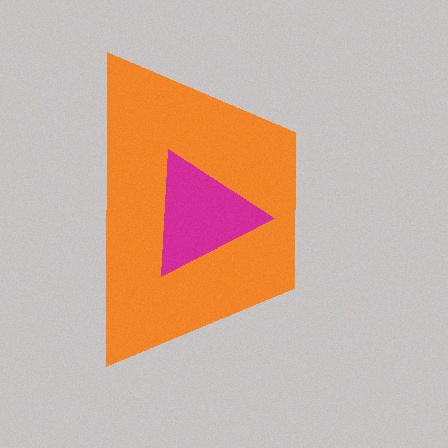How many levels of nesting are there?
2.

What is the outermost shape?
The orange trapezoid.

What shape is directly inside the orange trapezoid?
The magenta triangle.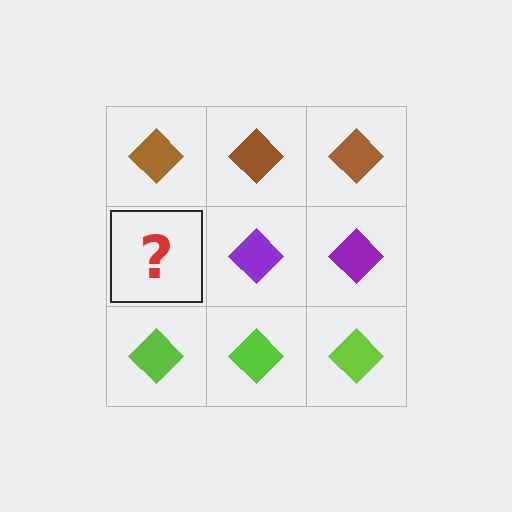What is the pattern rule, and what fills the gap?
The rule is that each row has a consistent color. The gap should be filled with a purple diamond.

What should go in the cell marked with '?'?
The missing cell should contain a purple diamond.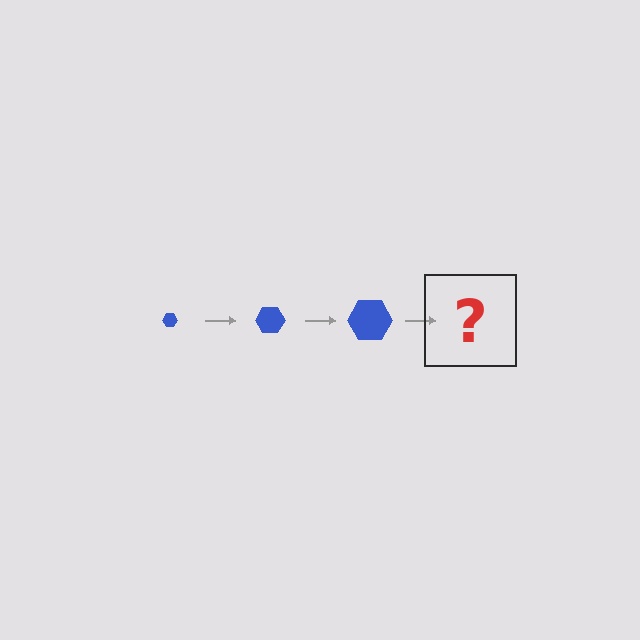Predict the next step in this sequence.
The next step is a blue hexagon, larger than the previous one.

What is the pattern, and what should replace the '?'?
The pattern is that the hexagon gets progressively larger each step. The '?' should be a blue hexagon, larger than the previous one.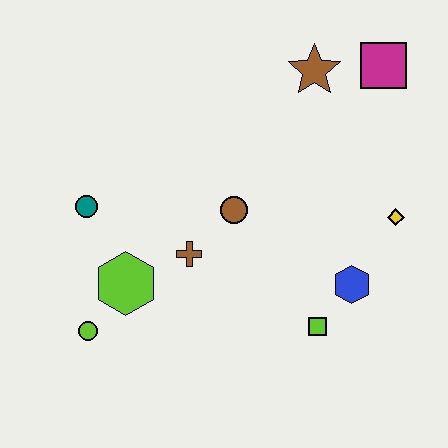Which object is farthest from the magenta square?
The lime circle is farthest from the magenta square.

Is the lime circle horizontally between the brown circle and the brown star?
No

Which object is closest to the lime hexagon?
The lime circle is closest to the lime hexagon.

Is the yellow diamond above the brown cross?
Yes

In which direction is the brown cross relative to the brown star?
The brown cross is below the brown star.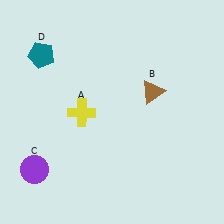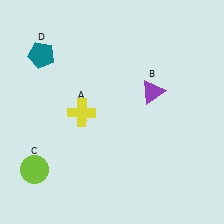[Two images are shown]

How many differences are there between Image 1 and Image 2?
There are 2 differences between the two images.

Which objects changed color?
B changed from brown to purple. C changed from purple to lime.